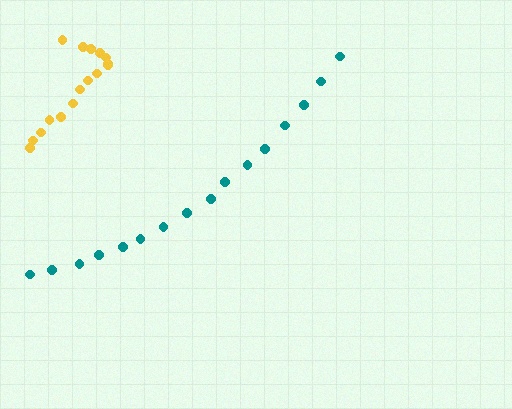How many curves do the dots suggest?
There are 2 distinct paths.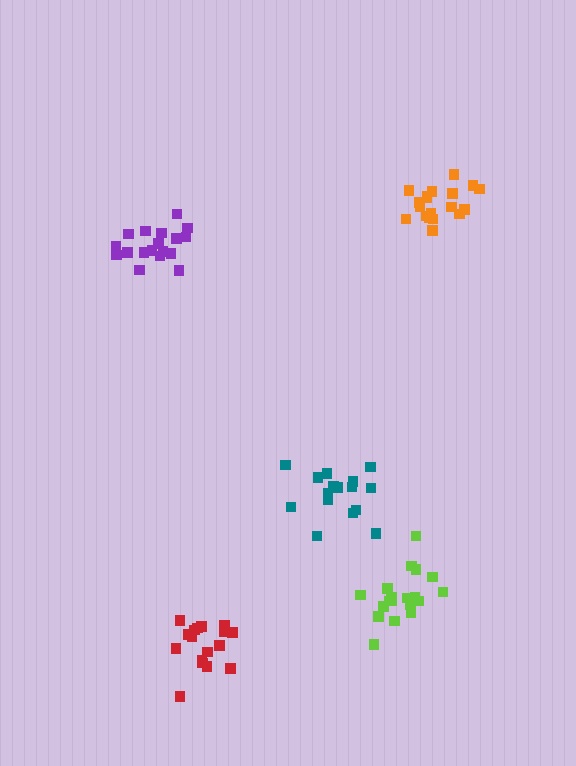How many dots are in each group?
Group 1: 18 dots, Group 2: 19 dots, Group 3: 16 dots, Group 4: 19 dots, Group 5: 18 dots (90 total).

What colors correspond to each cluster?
The clusters are colored: purple, orange, teal, lime, red.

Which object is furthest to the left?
The purple cluster is leftmost.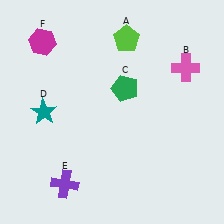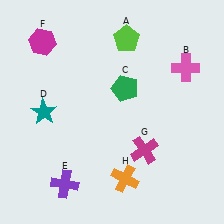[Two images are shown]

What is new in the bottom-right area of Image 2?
An orange cross (H) was added in the bottom-right area of Image 2.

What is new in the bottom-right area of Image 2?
A magenta cross (G) was added in the bottom-right area of Image 2.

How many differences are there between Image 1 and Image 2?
There are 2 differences between the two images.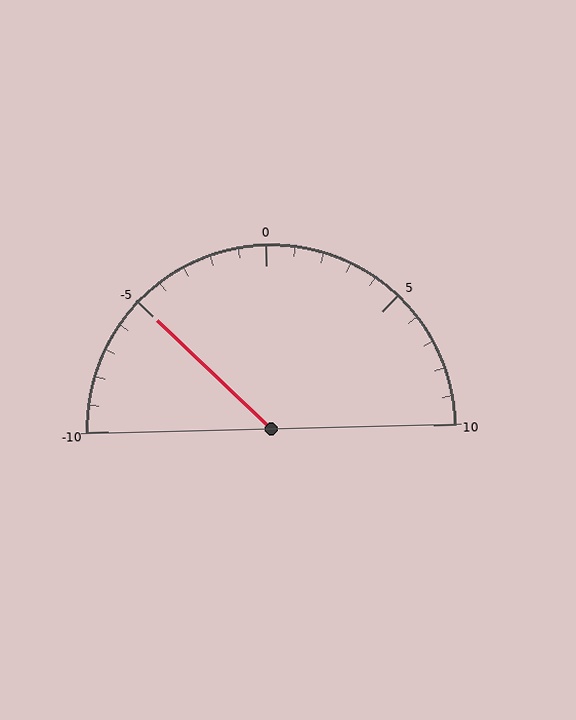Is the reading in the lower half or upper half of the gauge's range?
The reading is in the lower half of the range (-10 to 10).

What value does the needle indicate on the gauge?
The needle indicates approximately -5.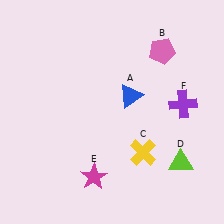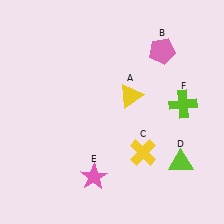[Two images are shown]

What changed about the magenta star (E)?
In Image 1, E is magenta. In Image 2, it changed to pink.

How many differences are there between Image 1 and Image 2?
There are 3 differences between the two images.